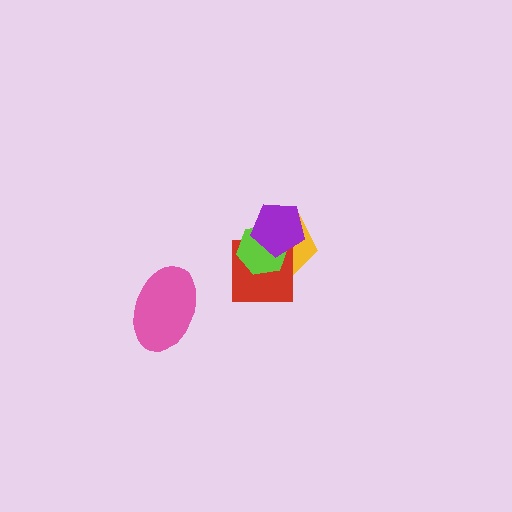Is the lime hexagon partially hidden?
Yes, it is partially covered by another shape.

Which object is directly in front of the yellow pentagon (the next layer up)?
The red square is directly in front of the yellow pentagon.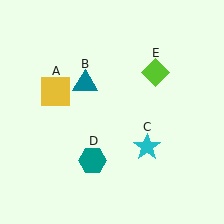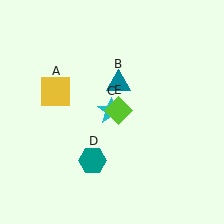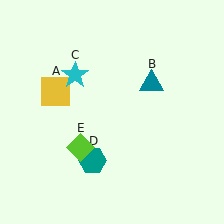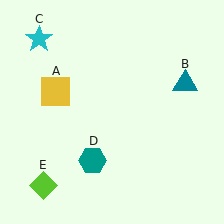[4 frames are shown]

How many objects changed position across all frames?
3 objects changed position: teal triangle (object B), cyan star (object C), lime diamond (object E).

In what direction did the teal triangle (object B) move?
The teal triangle (object B) moved right.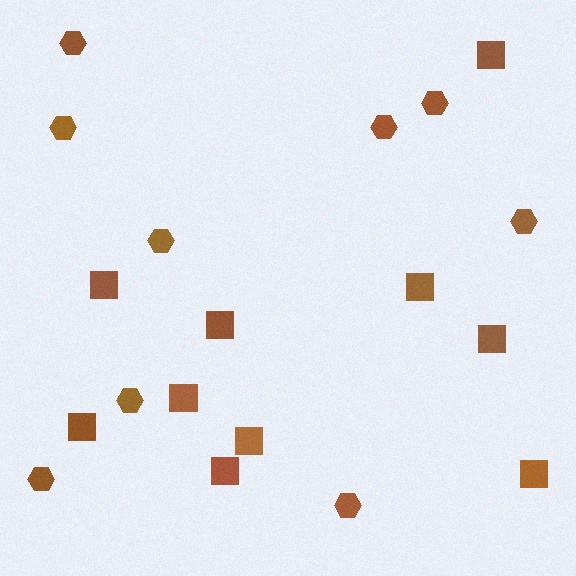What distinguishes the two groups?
There are 2 groups: one group of squares (10) and one group of hexagons (9).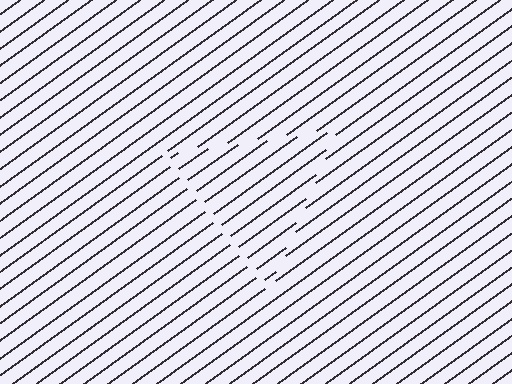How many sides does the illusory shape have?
3 sides — the line-ends trace a triangle.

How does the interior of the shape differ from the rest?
The interior of the shape contains the same grating, shifted by half a period — the contour is defined by the phase discontinuity where line-ends from the inner and outer gratings abut.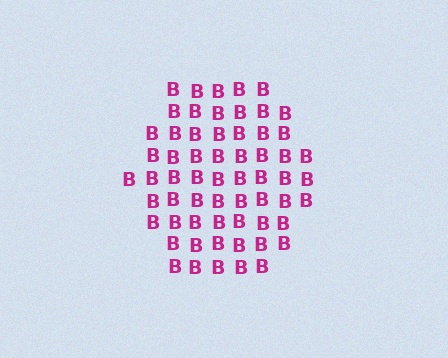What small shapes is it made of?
It is made of small letter B's.